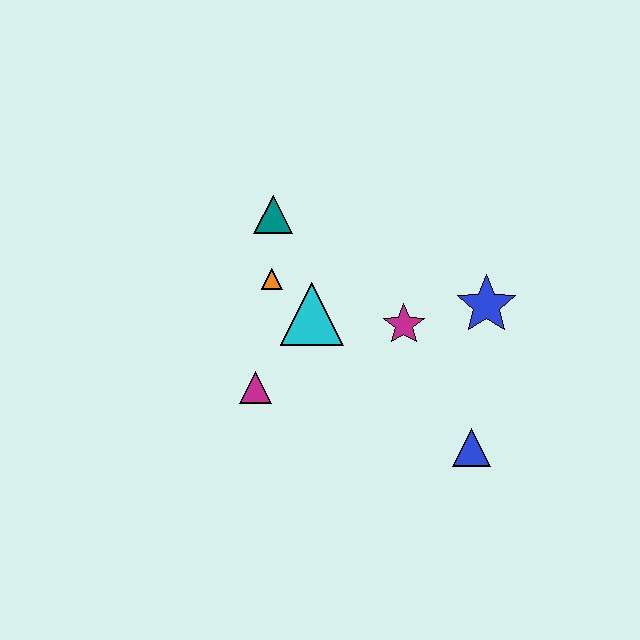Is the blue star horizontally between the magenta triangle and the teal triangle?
No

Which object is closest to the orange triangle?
The cyan triangle is closest to the orange triangle.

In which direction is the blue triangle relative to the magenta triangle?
The blue triangle is to the right of the magenta triangle.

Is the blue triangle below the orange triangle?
Yes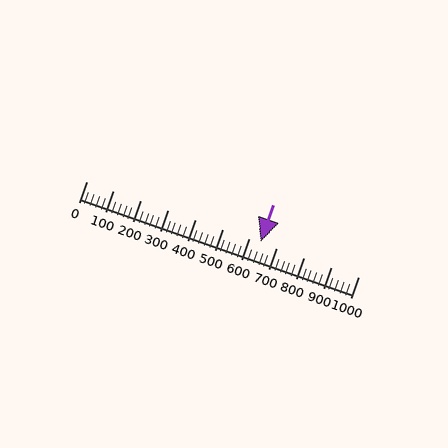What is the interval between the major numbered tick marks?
The major tick marks are spaced 100 units apart.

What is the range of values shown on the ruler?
The ruler shows values from 0 to 1000.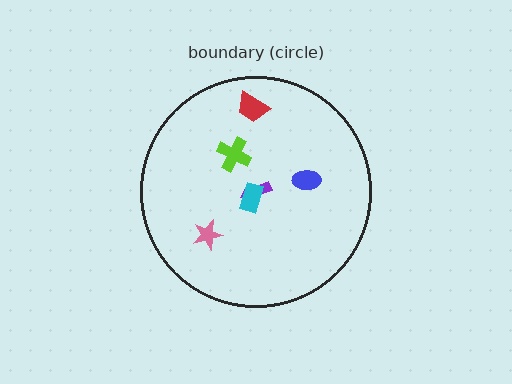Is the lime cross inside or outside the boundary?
Inside.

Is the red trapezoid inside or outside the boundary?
Inside.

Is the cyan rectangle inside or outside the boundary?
Inside.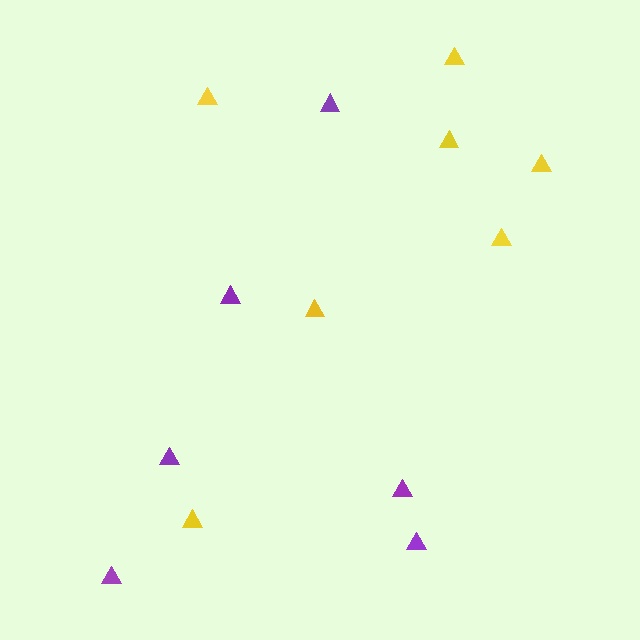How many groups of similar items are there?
There are 2 groups: one group of yellow triangles (7) and one group of purple triangles (6).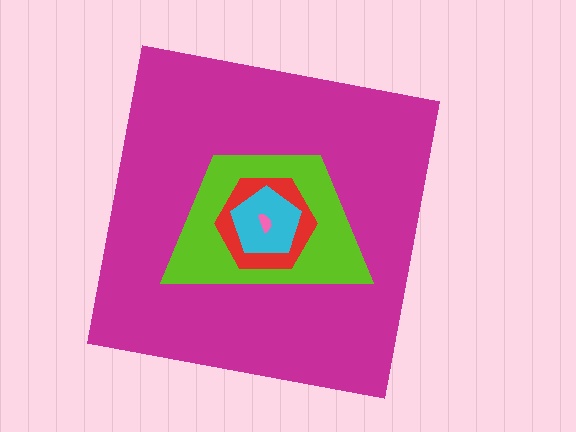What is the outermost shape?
The magenta square.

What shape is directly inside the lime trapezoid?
The red hexagon.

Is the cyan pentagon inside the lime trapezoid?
Yes.